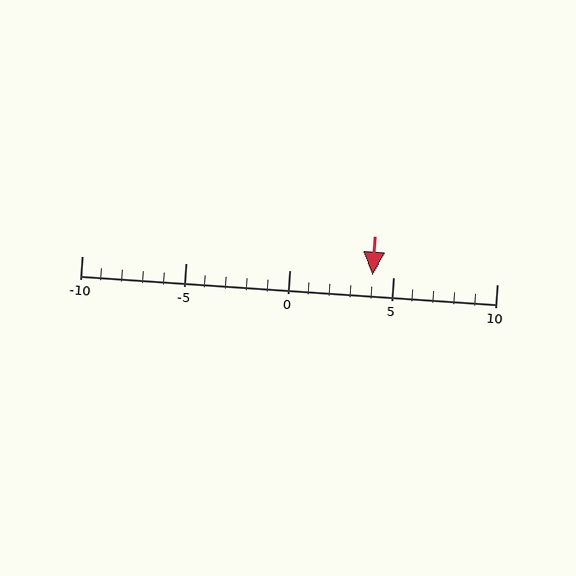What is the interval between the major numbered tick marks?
The major tick marks are spaced 5 units apart.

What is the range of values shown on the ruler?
The ruler shows values from -10 to 10.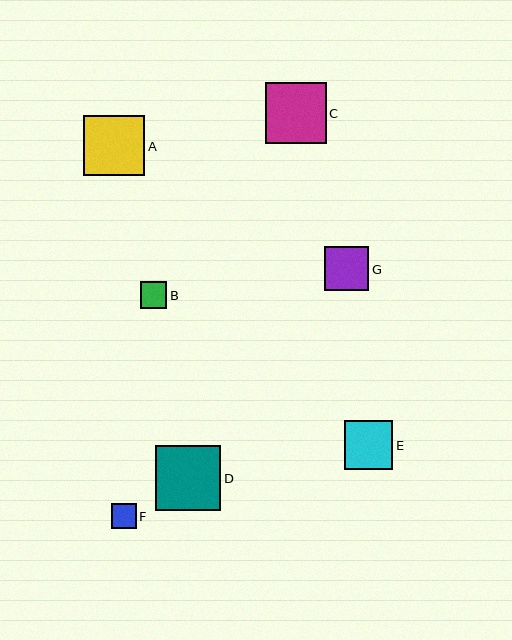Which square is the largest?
Square D is the largest with a size of approximately 65 pixels.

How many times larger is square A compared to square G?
Square A is approximately 1.4 times the size of square G.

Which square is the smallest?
Square F is the smallest with a size of approximately 25 pixels.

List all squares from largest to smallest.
From largest to smallest: D, C, A, E, G, B, F.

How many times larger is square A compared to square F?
Square A is approximately 2.4 times the size of square F.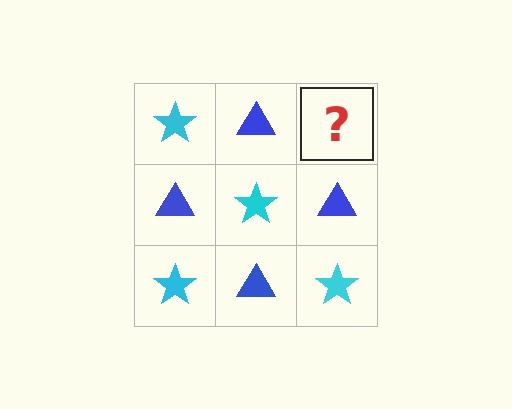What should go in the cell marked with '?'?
The missing cell should contain a cyan star.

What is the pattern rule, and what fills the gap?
The rule is that it alternates cyan star and blue triangle in a checkerboard pattern. The gap should be filled with a cyan star.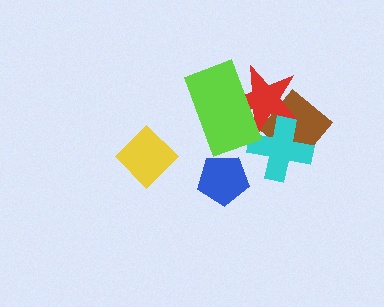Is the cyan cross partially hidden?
Yes, it is partially covered by another shape.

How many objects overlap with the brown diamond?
2 objects overlap with the brown diamond.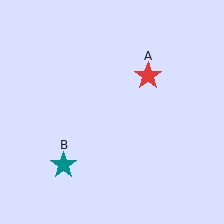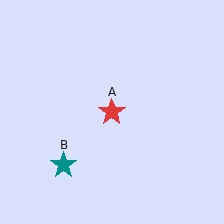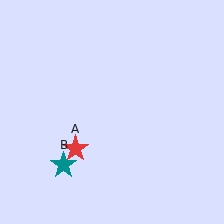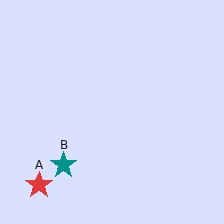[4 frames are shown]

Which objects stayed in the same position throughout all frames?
Teal star (object B) remained stationary.